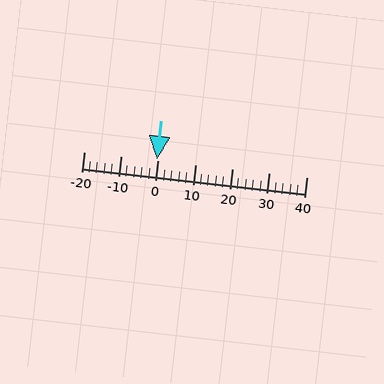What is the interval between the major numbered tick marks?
The major tick marks are spaced 10 units apart.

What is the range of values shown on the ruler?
The ruler shows values from -20 to 40.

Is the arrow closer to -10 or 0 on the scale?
The arrow is closer to 0.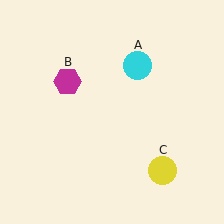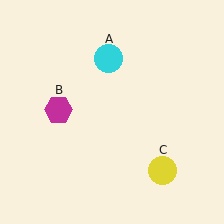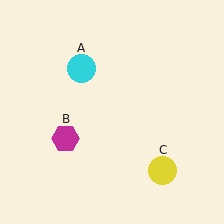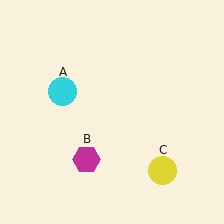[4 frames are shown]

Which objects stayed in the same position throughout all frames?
Yellow circle (object C) remained stationary.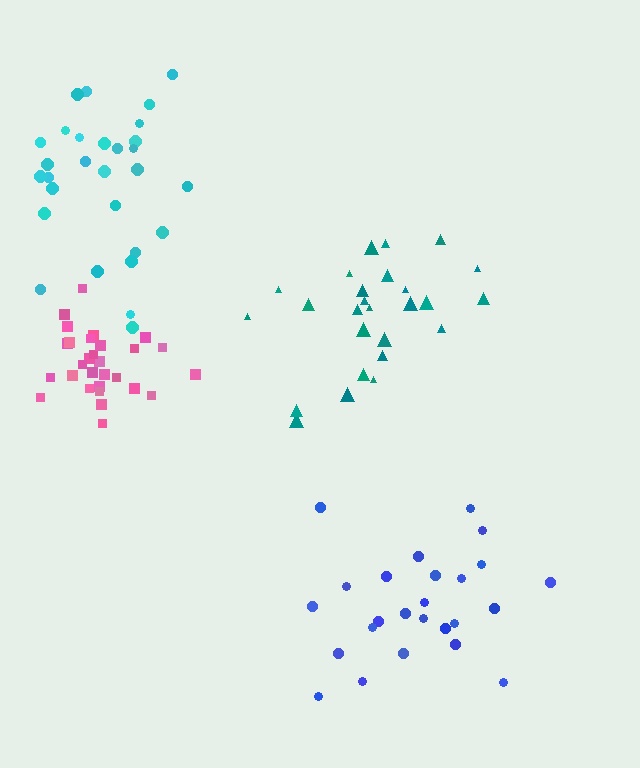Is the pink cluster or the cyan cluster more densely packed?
Pink.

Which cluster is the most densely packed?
Pink.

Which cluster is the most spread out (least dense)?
Teal.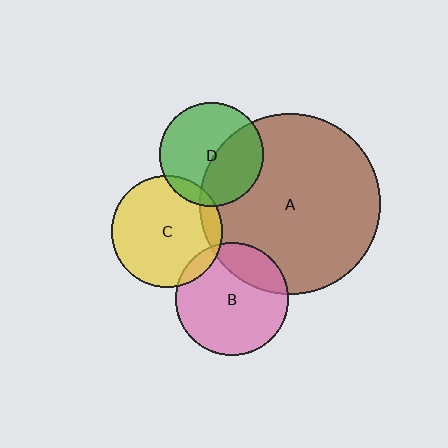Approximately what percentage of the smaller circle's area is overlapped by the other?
Approximately 10%.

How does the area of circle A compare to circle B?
Approximately 2.6 times.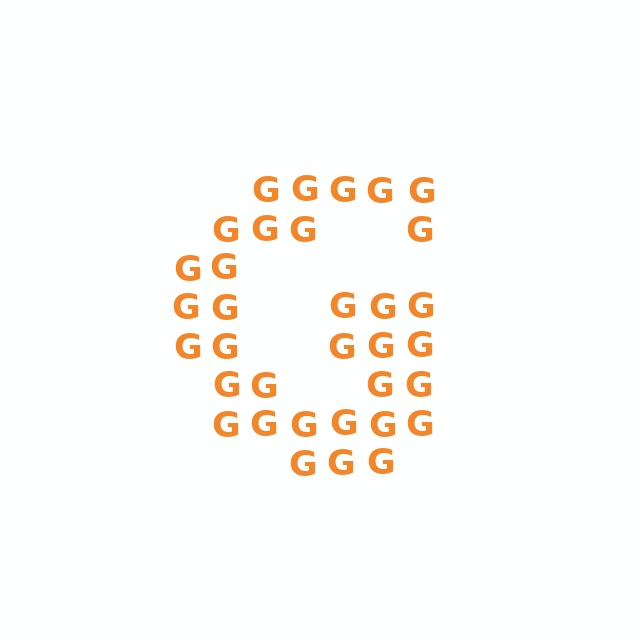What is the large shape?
The large shape is the letter G.